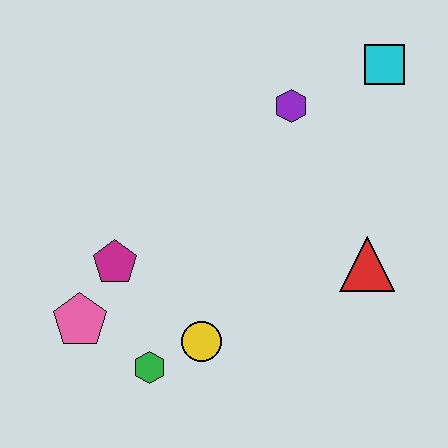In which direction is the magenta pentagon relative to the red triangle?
The magenta pentagon is to the left of the red triangle.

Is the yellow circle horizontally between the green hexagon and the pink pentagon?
No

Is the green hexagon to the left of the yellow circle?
Yes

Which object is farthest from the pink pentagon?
The cyan square is farthest from the pink pentagon.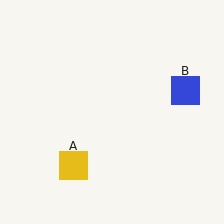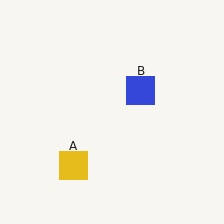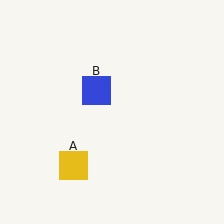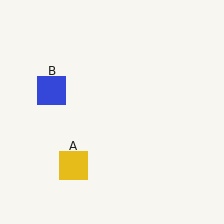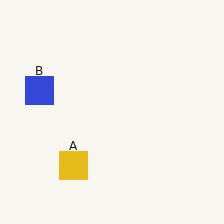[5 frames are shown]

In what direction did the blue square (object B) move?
The blue square (object B) moved left.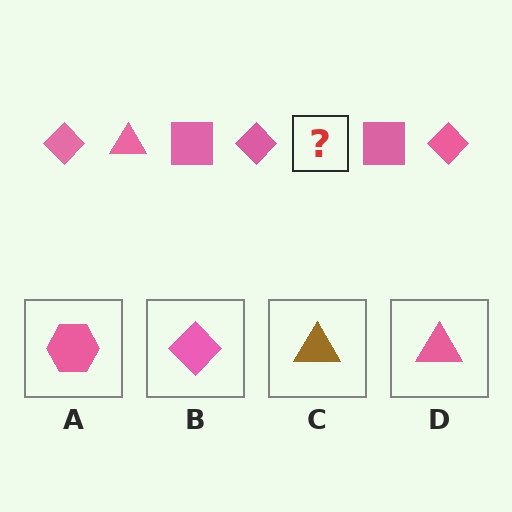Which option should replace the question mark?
Option D.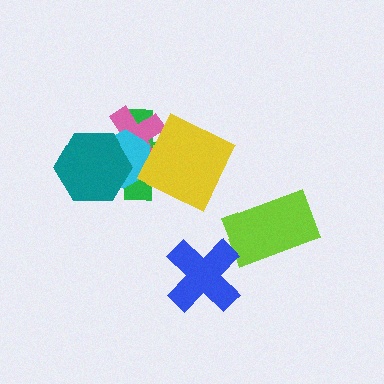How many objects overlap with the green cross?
4 objects overlap with the green cross.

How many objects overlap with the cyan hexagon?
3 objects overlap with the cyan hexagon.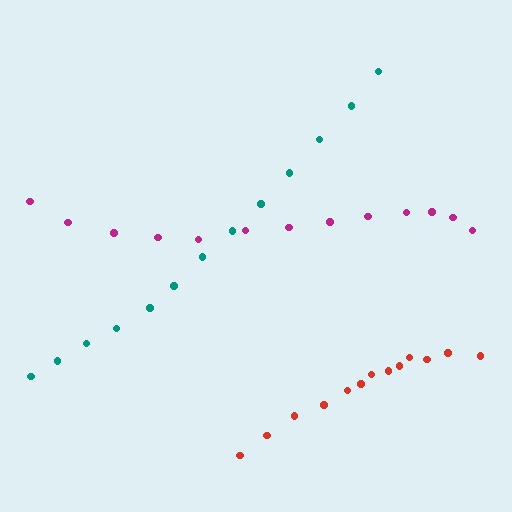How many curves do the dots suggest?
There are 3 distinct paths.